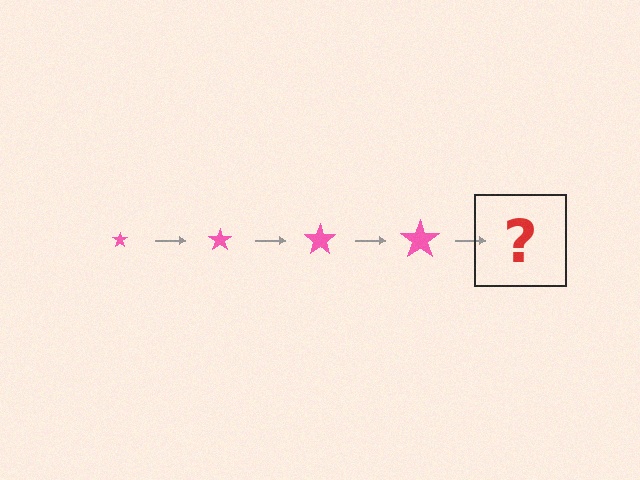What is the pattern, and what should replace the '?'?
The pattern is that the star gets progressively larger each step. The '?' should be a pink star, larger than the previous one.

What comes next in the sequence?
The next element should be a pink star, larger than the previous one.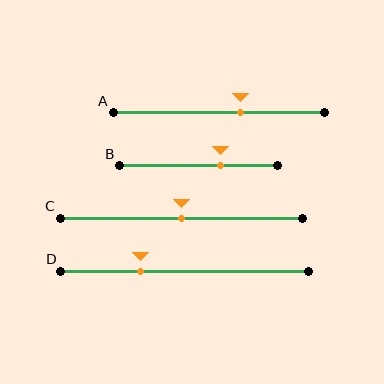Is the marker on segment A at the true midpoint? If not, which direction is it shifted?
No, the marker on segment A is shifted to the right by about 11% of the segment length.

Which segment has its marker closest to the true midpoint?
Segment C has its marker closest to the true midpoint.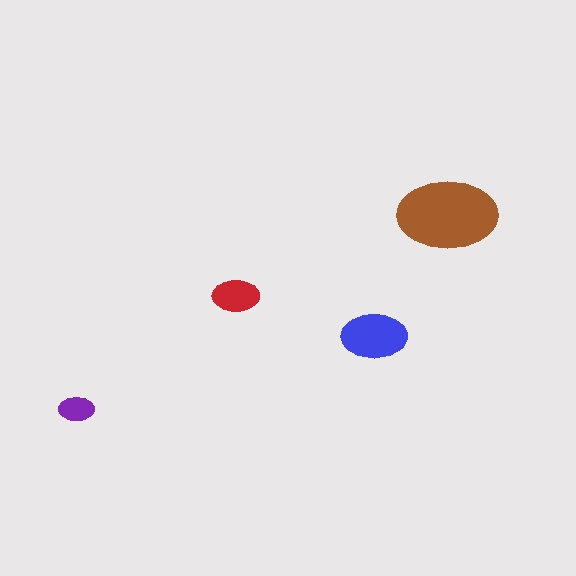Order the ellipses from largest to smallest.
the brown one, the blue one, the red one, the purple one.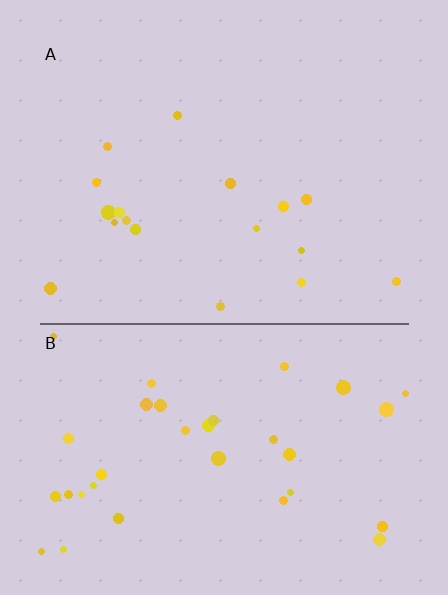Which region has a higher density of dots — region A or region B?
B (the bottom).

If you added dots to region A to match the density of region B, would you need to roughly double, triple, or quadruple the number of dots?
Approximately double.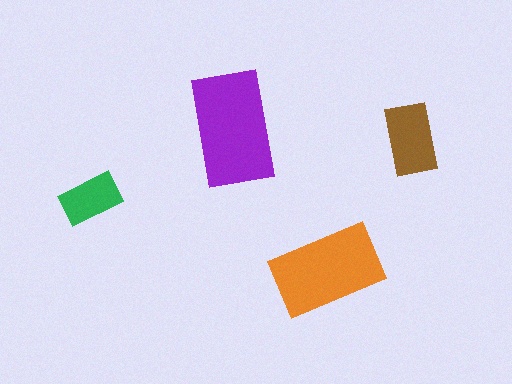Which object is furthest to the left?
The green rectangle is leftmost.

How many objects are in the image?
There are 4 objects in the image.